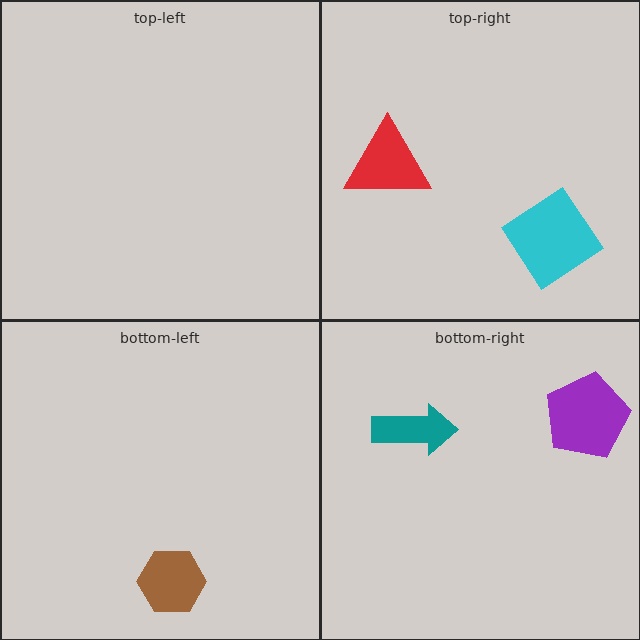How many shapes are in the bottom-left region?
1.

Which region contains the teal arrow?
The bottom-right region.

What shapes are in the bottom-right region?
The teal arrow, the purple pentagon.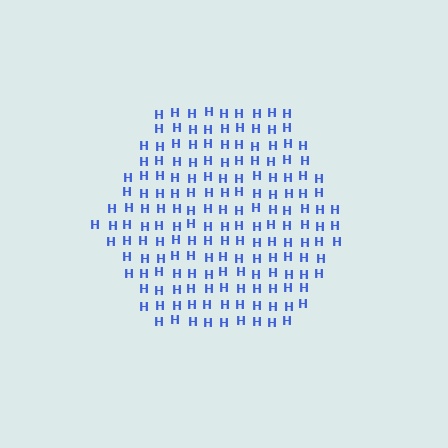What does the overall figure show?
The overall figure shows a hexagon.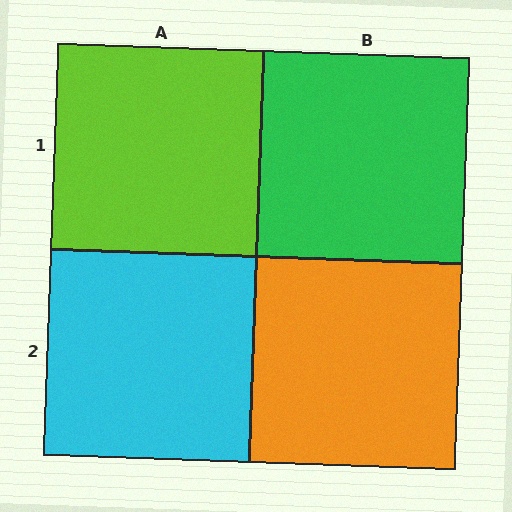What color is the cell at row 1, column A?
Lime.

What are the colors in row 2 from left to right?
Cyan, orange.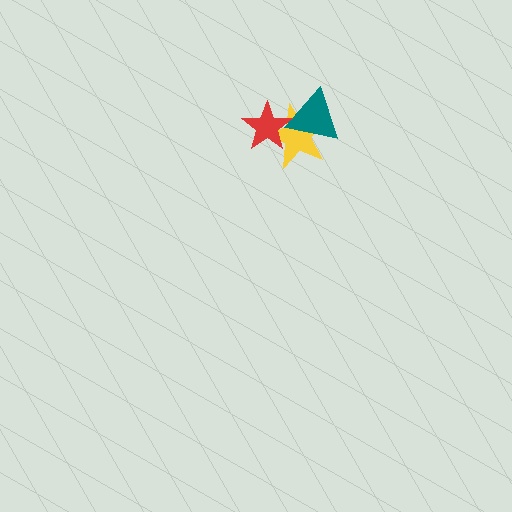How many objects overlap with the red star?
2 objects overlap with the red star.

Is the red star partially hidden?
No, no other shape covers it.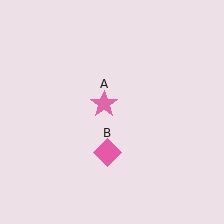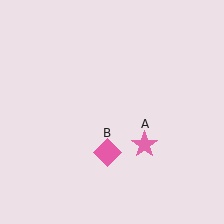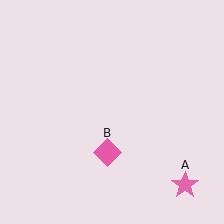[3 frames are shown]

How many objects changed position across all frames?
1 object changed position: pink star (object A).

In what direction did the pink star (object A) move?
The pink star (object A) moved down and to the right.